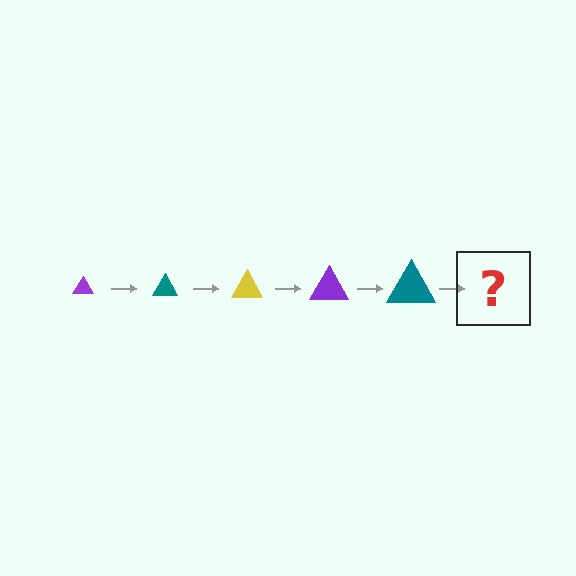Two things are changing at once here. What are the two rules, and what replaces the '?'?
The two rules are that the triangle grows larger each step and the color cycles through purple, teal, and yellow. The '?' should be a yellow triangle, larger than the previous one.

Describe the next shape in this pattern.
It should be a yellow triangle, larger than the previous one.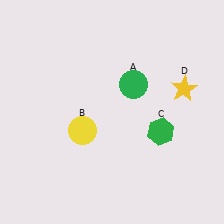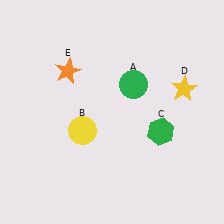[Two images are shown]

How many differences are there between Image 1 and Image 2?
There is 1 difference between the two images.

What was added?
An orange star (E) was added in Image 2.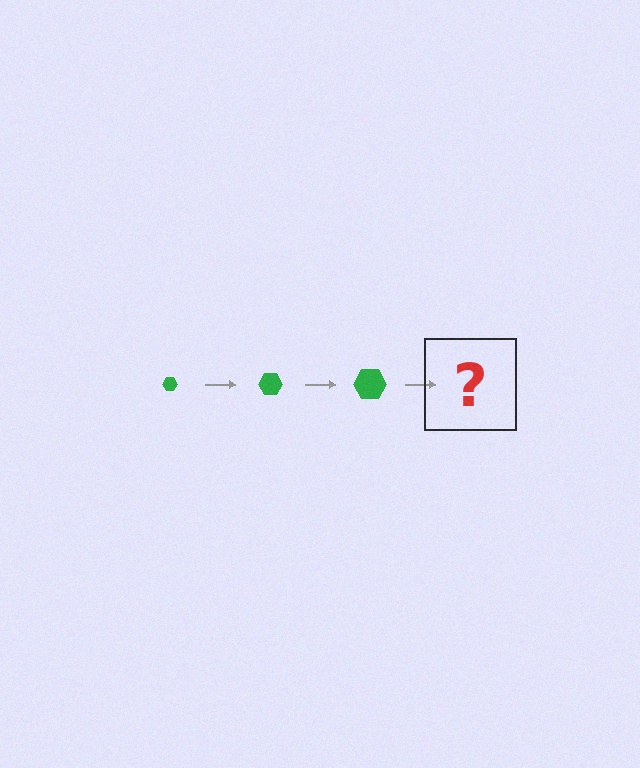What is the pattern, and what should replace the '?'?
The pattern is that the hexagon gets progressively larger each step. The '?' should be a green hexagon, larger than the previous one.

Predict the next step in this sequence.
The next step is a green hexagon, larger than the previous one.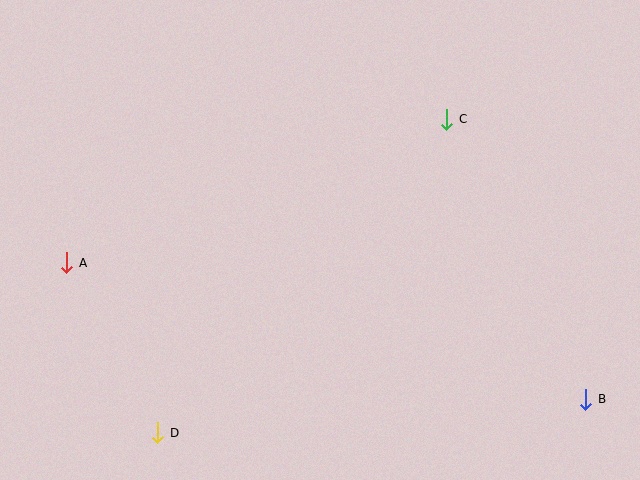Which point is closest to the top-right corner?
Point C is closest to the top-right corner.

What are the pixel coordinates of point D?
Point D is at (158, 433).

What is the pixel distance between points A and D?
The distance between A and D is 193 pixels.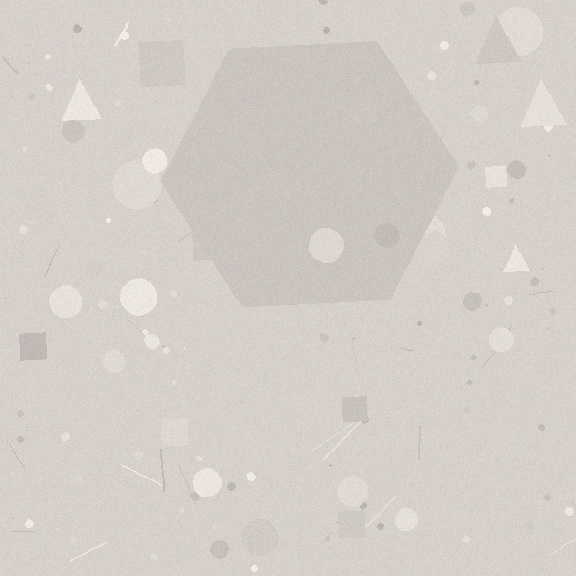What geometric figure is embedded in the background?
A hexagon is embedded in the background.